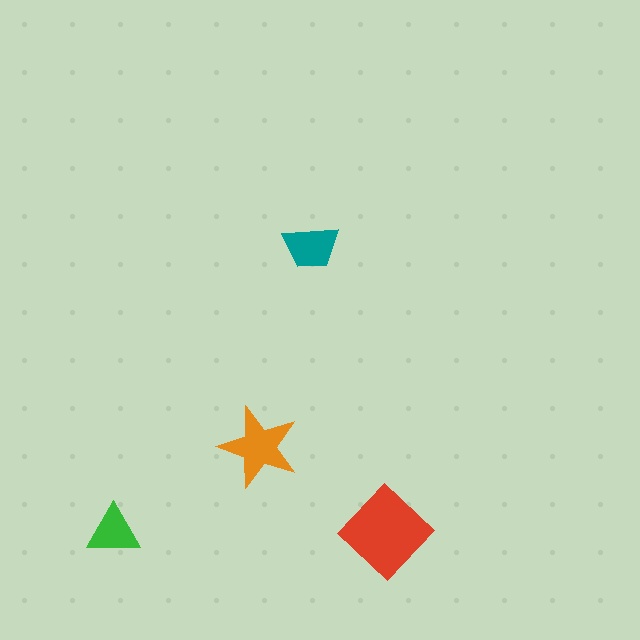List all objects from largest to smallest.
The red diamond, the orange star, the teal trapezoid, the green triangle.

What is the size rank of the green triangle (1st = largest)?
4th.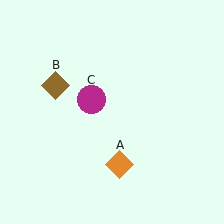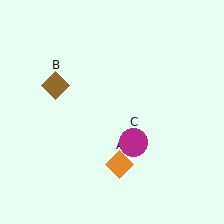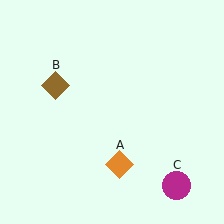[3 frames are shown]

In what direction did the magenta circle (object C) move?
The magenta circle (object C) moved down and to the right.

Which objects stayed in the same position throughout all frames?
Orange diamond (object A) and brown diamond (object B) remained stationary.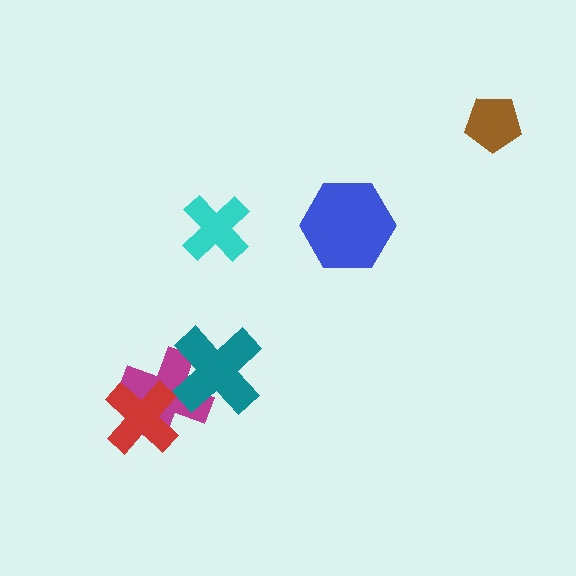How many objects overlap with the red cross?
1 object overlaps with the red cross.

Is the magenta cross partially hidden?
Yes, it is partially covered by another shape.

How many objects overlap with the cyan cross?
0 objects overlap with the cyan cross.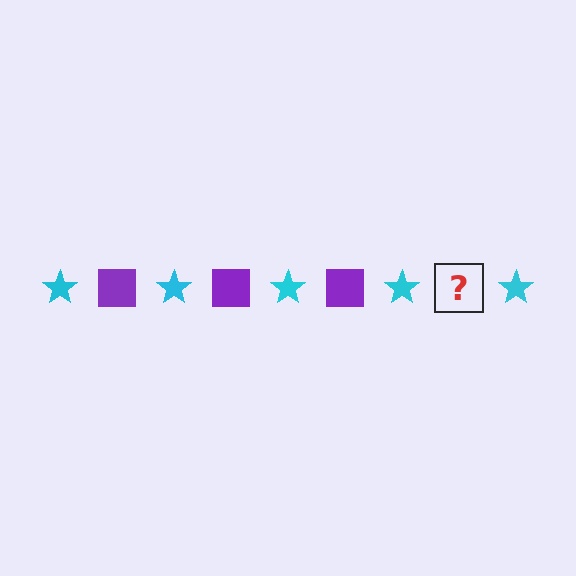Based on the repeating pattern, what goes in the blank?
The blank should be a purple square.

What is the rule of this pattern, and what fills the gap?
The rule is that the pattern alternates between cyan star and purple square. The gap should be filled with a purple square.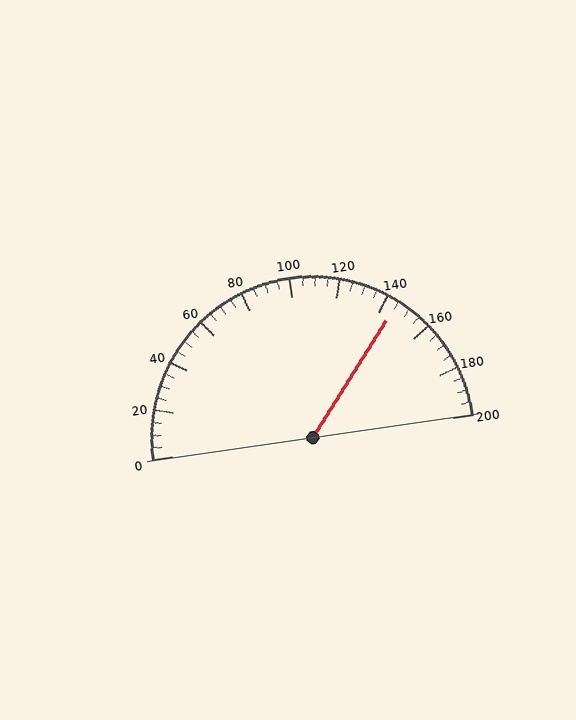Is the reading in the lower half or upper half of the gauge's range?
The reading is in the upper half of the range (0 to 200).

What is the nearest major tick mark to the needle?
The nearest major tick mark is 140.